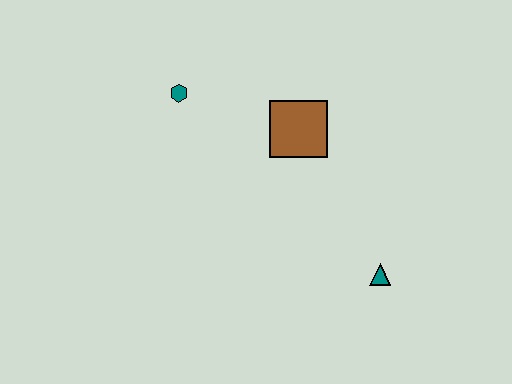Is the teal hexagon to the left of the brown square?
Yes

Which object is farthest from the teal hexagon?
The teal triangle is farthest from the teal hexagon.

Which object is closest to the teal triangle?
The brown square is closest to the teal triangle.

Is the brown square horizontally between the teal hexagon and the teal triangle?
Yes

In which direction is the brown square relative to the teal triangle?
The brown square is above the teal triangle.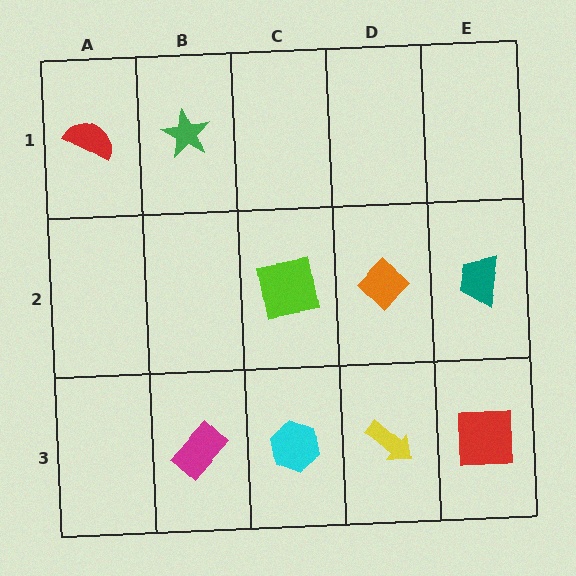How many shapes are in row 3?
4 shapes.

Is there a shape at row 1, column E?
No, that cell is empty.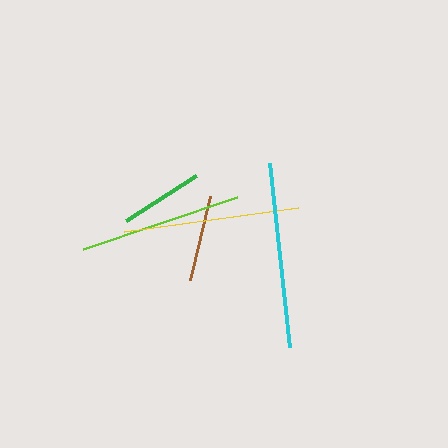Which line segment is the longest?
The cyan line is the longest at approximately 185 pixels.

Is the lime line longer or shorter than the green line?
The lime line is longer than the green line.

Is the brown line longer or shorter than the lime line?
The lime line is longer than the brown line.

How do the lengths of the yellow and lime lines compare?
The yellow and lime lines are approximately the same length.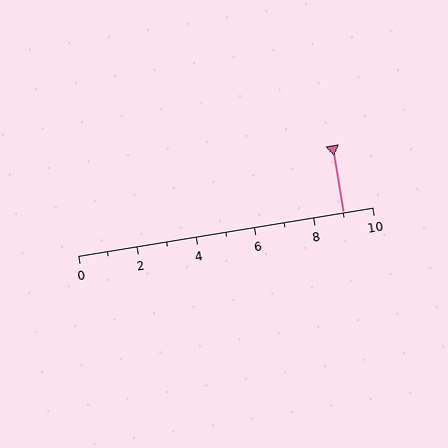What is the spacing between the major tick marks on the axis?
The major ticks are spaced 2 apart.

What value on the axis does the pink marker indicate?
The marker indicates approximately 9.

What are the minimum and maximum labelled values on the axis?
The axis runs from 0 to 10.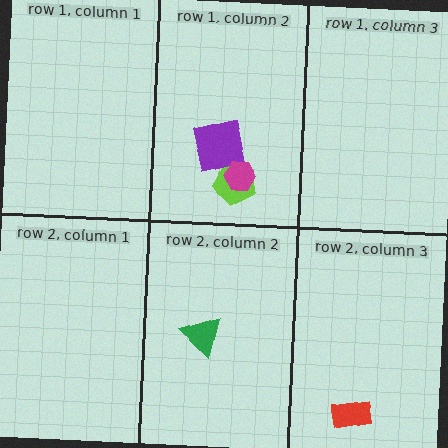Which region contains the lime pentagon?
The row 1, column 2 region.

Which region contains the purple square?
The row 1, column 2 region.